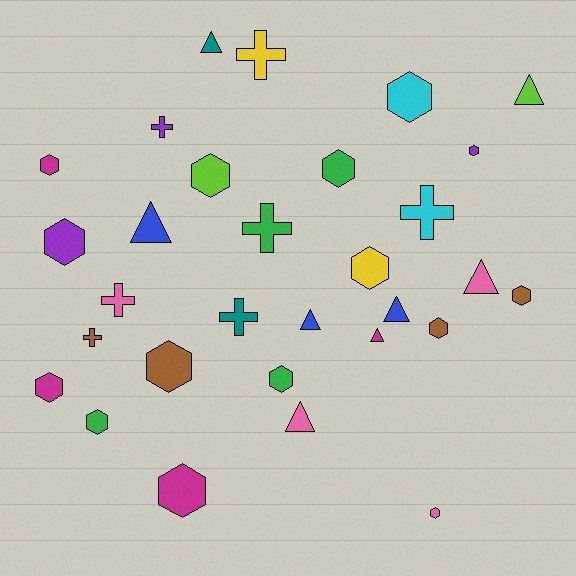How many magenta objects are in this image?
There are 4 magenta objects.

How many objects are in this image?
There are 30 objects.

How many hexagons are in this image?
There are 15 hexagons.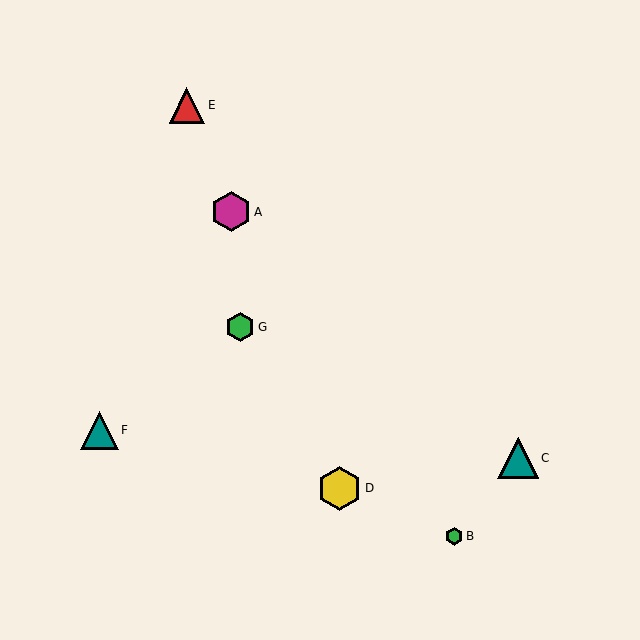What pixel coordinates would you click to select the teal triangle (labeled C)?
Click at (518, 458) to select the teal triangle C.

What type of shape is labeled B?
Shape B is a green hexagon.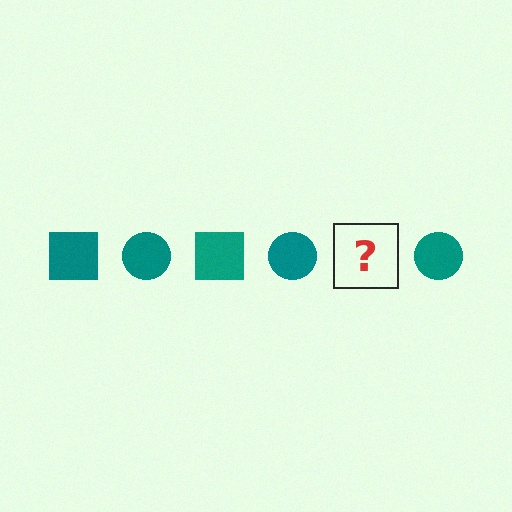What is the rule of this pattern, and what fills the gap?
The rule is that the pattern cycles through square, circle shapes in teal. The gap should be filled with a teal square.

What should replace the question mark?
The question mark should be replaced with a teal square.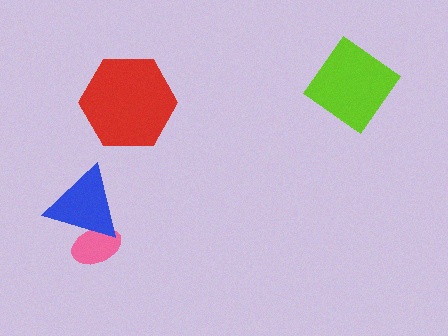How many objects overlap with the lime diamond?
0 objects overlap with the lime diamond.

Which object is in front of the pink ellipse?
The blue triangle is in front of the pink ellipse.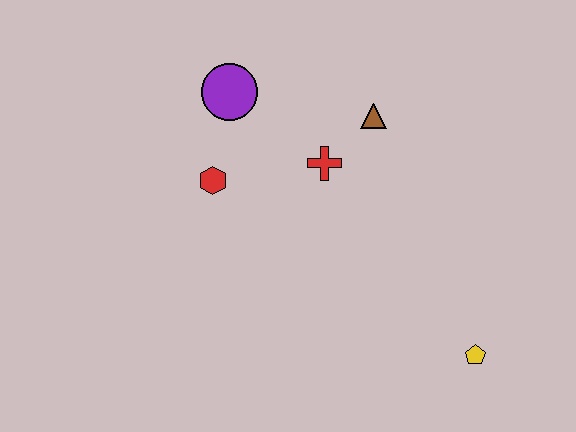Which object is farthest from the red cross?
The yellow pentagon is farthest from the red cross.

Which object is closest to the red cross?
The brown triangle is closest to the red cross.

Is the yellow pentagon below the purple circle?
Yes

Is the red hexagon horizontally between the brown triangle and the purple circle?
No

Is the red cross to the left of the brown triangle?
Yes